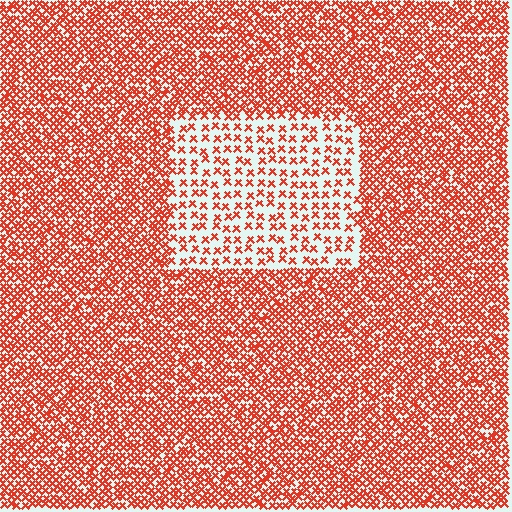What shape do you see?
I see a rectangle.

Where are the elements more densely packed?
The elements are more densely packed outside the rectangle boundary.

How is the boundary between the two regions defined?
The boundary is defined by a change in element density (approximately 2.5x ratio). All elements are the same color, size, and shape.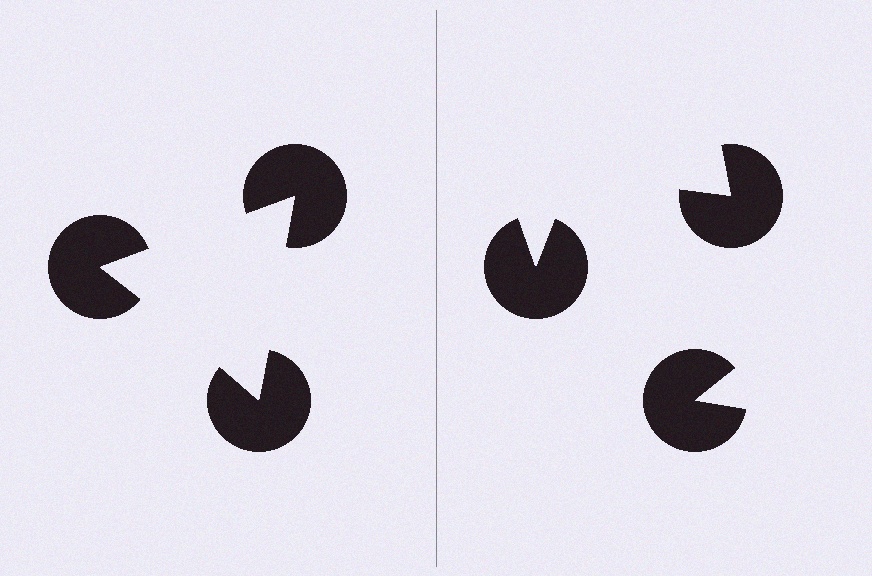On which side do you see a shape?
An illusory triangle appears on the left side. On the right side the wedge cuts are rotated, so no coherent shape forms.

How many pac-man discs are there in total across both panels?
6 — 3 on each side.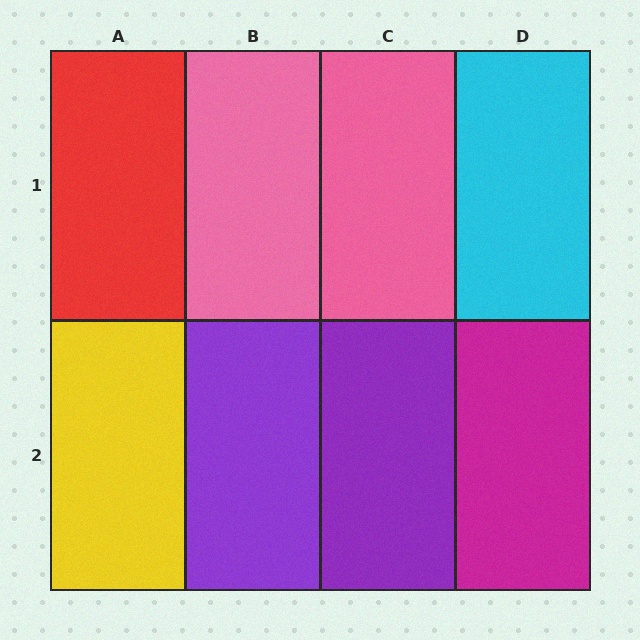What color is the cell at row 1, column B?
Pink.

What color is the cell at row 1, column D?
Cyan.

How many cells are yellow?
1 cell is yellow.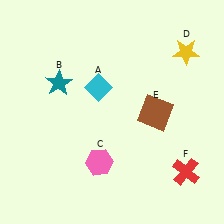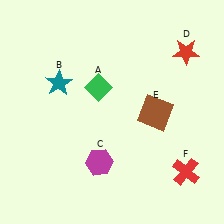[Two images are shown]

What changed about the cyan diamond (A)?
In Image 1, A is cyan. In Image 2, it changed to green.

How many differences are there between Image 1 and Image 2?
There are 3 differences between the two images.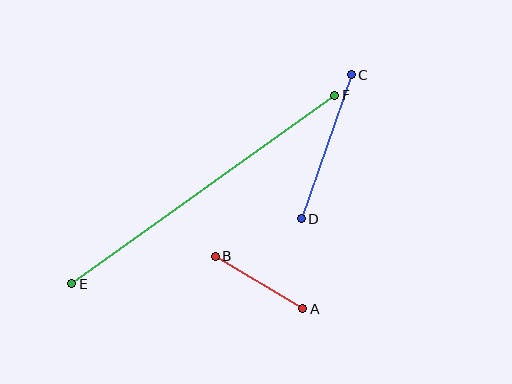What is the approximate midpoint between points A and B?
The midpoint is at approximately (259, 282) pixels.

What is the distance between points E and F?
The distance is approximately 323 pixels.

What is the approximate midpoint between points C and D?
The midpoint is at approximately (326, 147) pixels.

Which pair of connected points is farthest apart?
Points E and F are farthest apart.